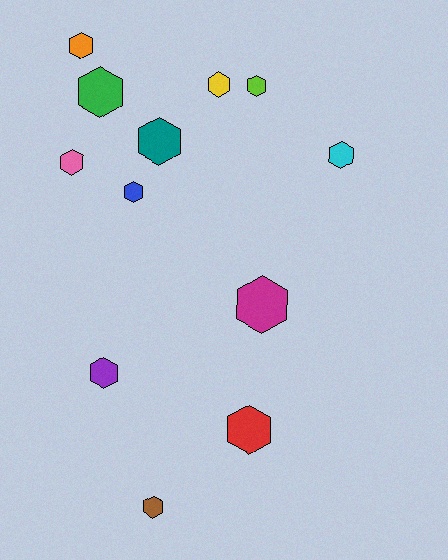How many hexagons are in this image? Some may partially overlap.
There are 12 hexagons.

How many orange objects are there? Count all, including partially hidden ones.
There is 1 orange object.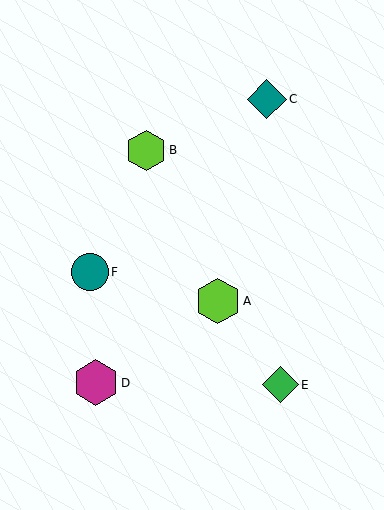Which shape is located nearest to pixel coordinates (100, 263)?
The teal circle (labeled F) at (90, 272) is nearest to that location.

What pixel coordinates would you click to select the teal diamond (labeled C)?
Click at (267, 99) to select the teal diamond C.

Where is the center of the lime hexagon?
The center of the lime hexagon is at (218, 301).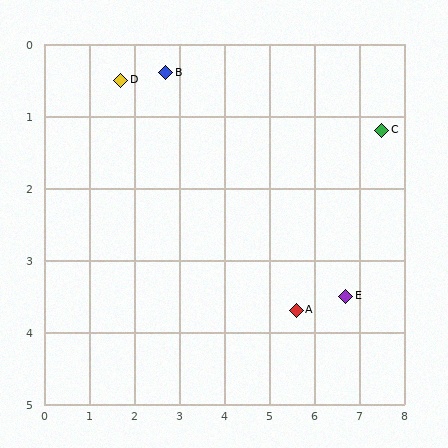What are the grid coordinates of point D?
Point D is at approximately (1.7, 0.5).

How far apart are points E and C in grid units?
Points E and C are about 2.4 grid units apart.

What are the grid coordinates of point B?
Point B is at approximately (2.7, 0.4).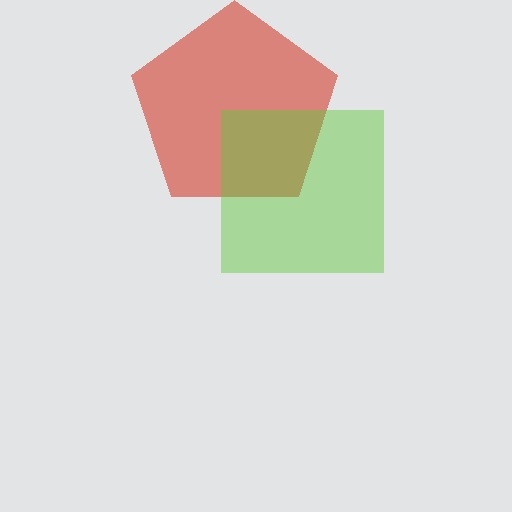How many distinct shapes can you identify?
There are 2 distinct shapes: a red pentagon, a lime square.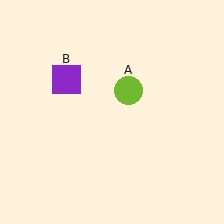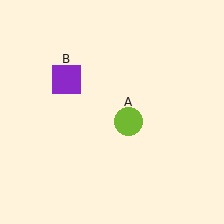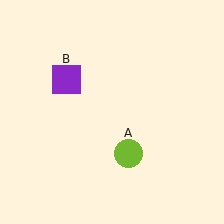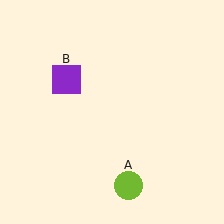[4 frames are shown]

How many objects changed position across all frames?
1 object changed position: lime circle (object A).